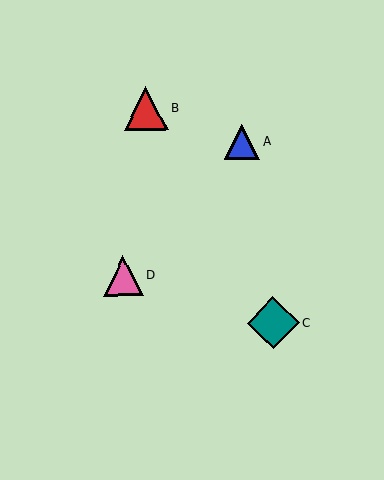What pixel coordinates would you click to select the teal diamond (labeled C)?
Click at (273, 323) to select the teal diamond C.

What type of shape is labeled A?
Shape A is a blue triangle.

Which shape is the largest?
The teal diamond (labeled C) is the largest.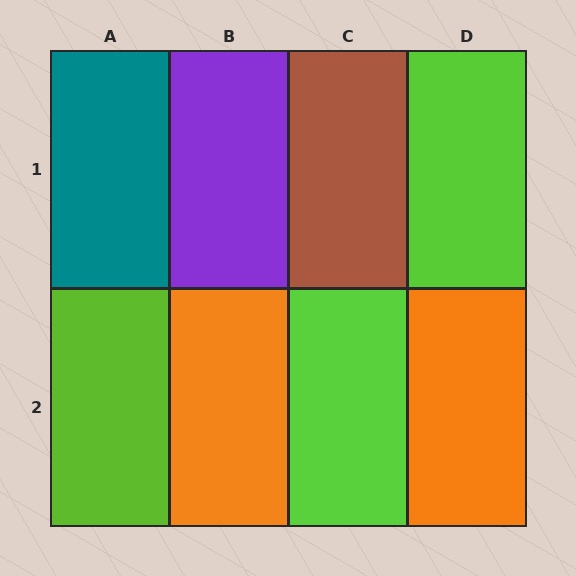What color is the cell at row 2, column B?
Orange.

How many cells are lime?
3 cells are lime.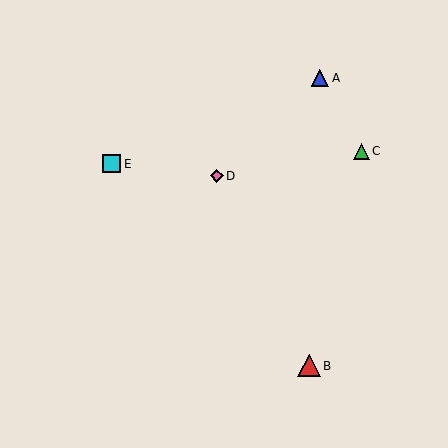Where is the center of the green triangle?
The center of the green triangle is at (361, 151).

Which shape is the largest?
The red triangle (labeled B) is the largest.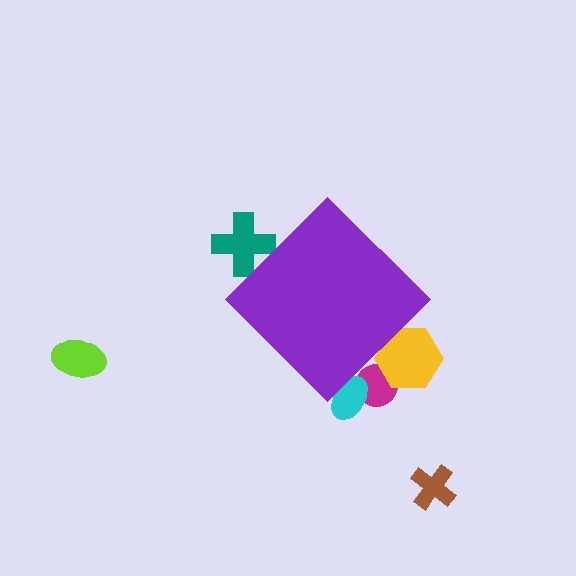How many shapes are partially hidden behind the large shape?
4 shapes are partially hidden.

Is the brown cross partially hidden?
No, the brown cross is fully visible.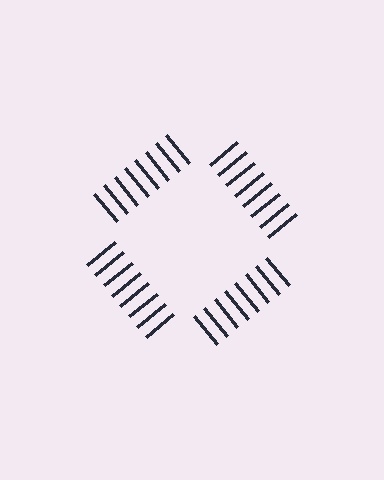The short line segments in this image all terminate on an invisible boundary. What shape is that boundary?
An illusory square — the line segments terminate on its edges but no continuous stroke is drawn.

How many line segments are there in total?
32 — 8 along each of the 4 edges.